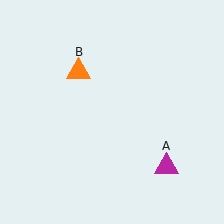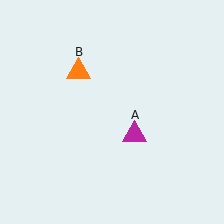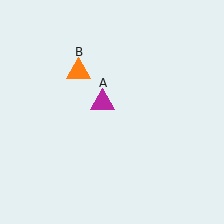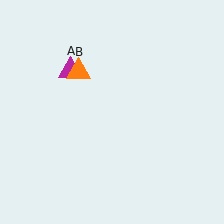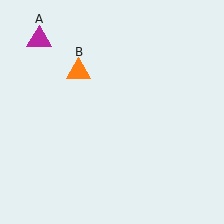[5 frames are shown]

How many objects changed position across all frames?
1 object changed position: magenta triangle (object A).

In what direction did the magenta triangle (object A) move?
The magenta triangle (object A) moved up and to the left.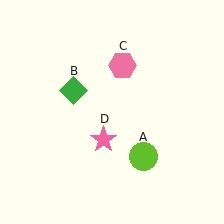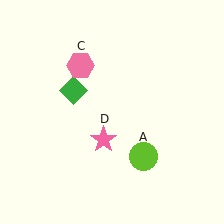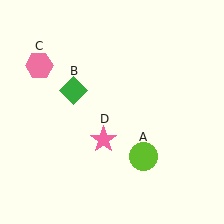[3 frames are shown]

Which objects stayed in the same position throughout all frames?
Lime circle (object A) and green diamond (object B) and pink star (object D) remained stationary.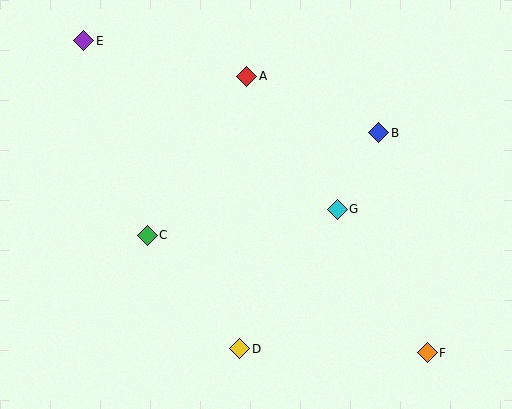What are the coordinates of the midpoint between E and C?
The midpoint between E and C is at (115, 138).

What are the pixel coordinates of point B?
Point B is at (379, 133).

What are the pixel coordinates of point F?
Point F is at (427, 353).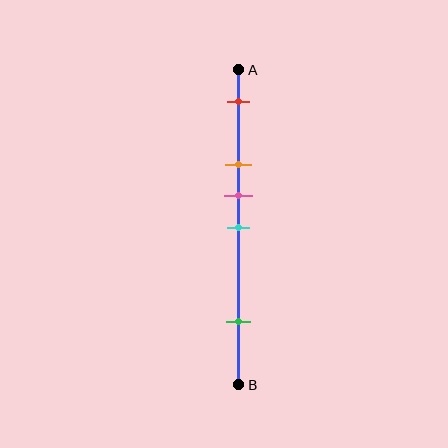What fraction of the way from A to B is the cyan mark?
The cyan mark is approximately 50% (0.5) of the way from A to B.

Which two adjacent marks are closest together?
The pink and cyan marks are the closest adjacent pair.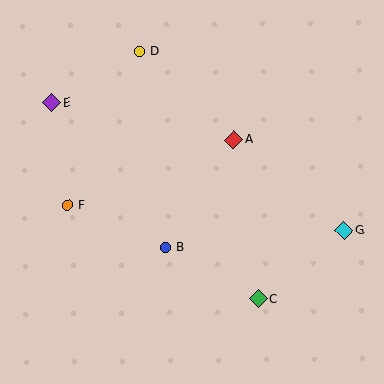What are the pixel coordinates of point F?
Point F is at (68, 205).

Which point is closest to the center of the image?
Point B at (165, 248) is closest to the center.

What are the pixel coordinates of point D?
Point D is at (140, 51).